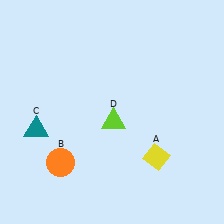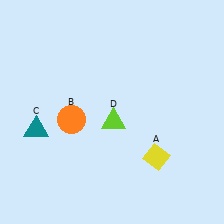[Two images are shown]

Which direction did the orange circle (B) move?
The orange circle (B) moved up.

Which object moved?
The orange circle (B) moved up.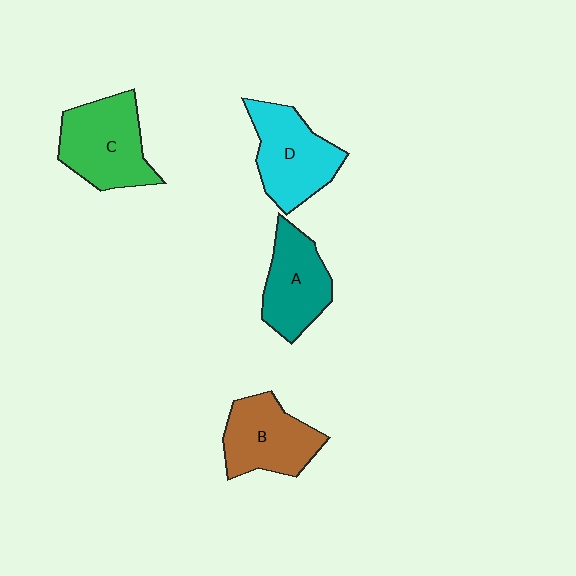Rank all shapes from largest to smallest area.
From largest to smallest: C (green), D (cyan), B (brown), A (teal).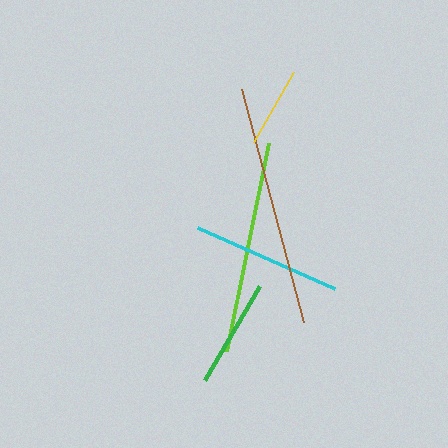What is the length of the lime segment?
The lime segment is approximately 213 pixels long.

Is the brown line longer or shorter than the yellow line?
The brown line is longer than the yellow line.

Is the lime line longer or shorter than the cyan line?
The lime line is longer than the cyan line.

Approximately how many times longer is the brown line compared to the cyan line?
The brown line is approximately 1.6 times the length of the cyan line.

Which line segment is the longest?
The brown line is the longest at approximately 241 pixels.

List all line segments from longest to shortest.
From longest to shortest: brown, lime, cyan, green, yellow.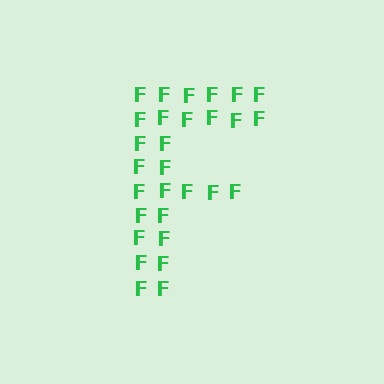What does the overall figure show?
The overall figure shows the letter F.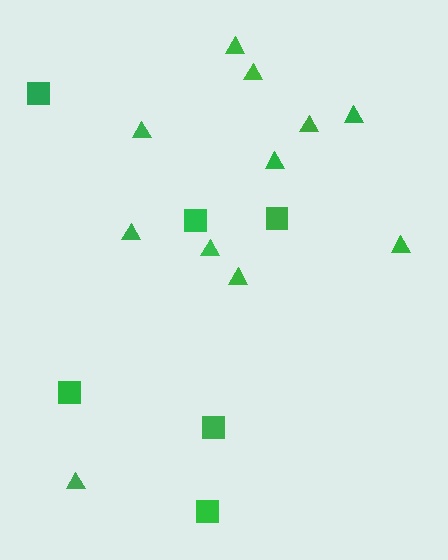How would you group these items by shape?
There are 2 groups: one group of squares (6) and one group of triangles (11).